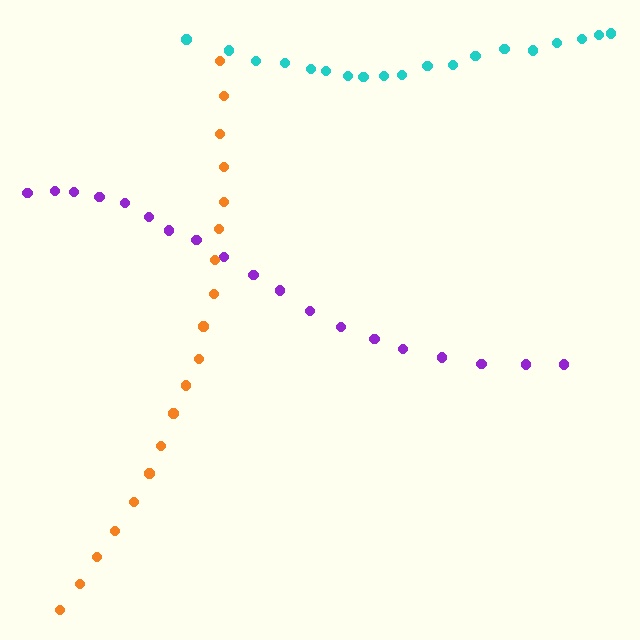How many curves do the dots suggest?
There are 3 distinct paths.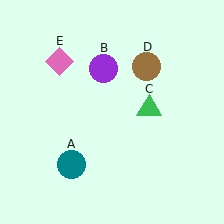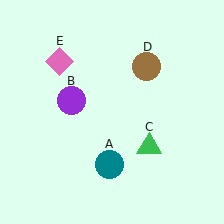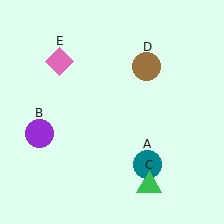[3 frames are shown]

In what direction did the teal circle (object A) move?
The teal circle (object A) moved right.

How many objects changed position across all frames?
3 objects changed position: teal circle (object A), purple circle (object B), green triangle (object C).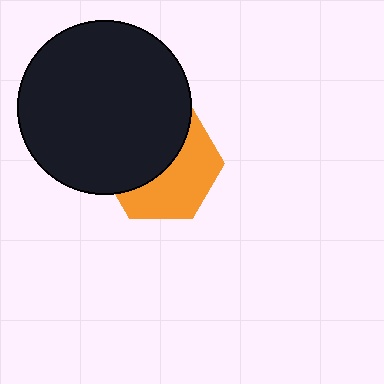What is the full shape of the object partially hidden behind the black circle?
The partially hidden object is an orange hexagon.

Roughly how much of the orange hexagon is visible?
About half of it is visible (roughly 49%).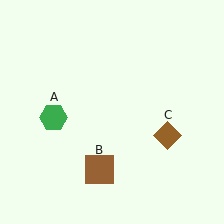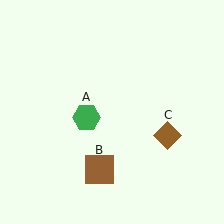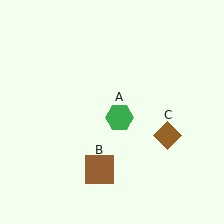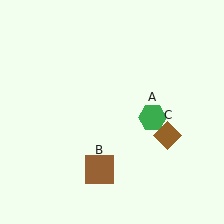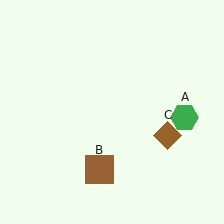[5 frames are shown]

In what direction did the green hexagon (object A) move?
The green hexagon (object A) moved right.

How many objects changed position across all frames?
1 object changed position: green hexagon (object A).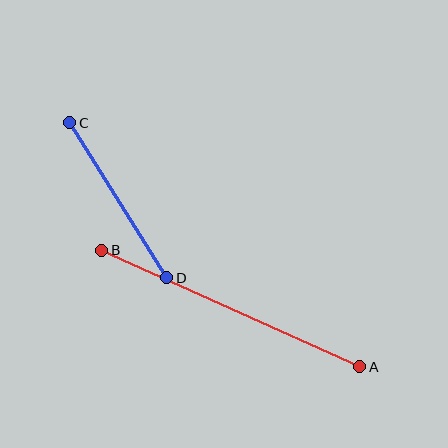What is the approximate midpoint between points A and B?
The midpoint is at approximately (231, 309) pixels.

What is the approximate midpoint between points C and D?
The midpoint is at approximately (118, 200) pixels.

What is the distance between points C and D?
The distance is approximately 183 pixels.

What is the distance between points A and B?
The distance is approximately 283 pixels.